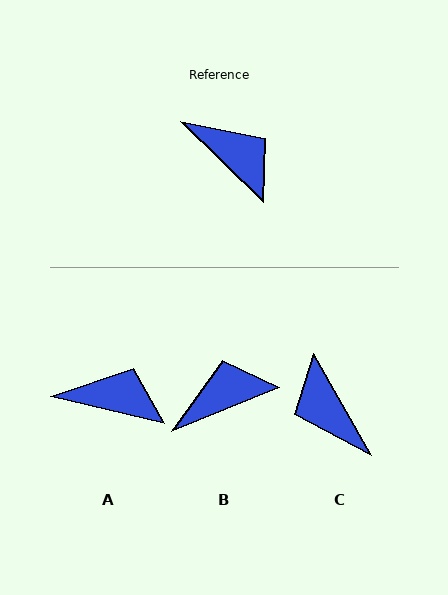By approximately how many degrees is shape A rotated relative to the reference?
Approximately 31 degrees counter-clockwise.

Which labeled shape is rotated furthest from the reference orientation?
C, about 164 degrees away.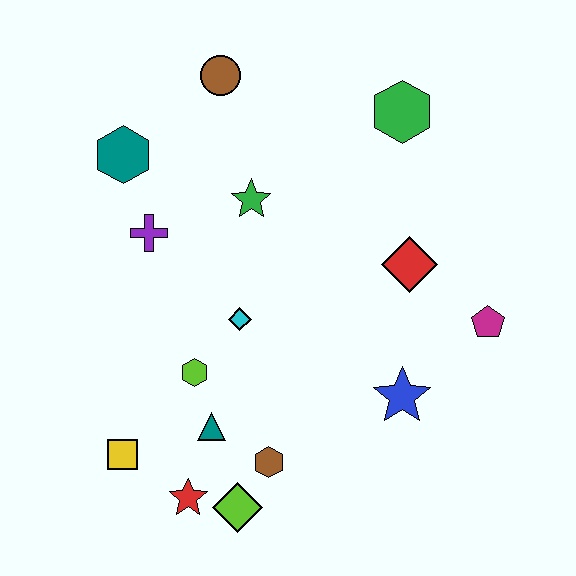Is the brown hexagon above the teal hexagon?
No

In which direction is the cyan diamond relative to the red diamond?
The cyan diamond is to the left of the red diamond.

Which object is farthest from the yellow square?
The green hexagon is farthest from the yellow square.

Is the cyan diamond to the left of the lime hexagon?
No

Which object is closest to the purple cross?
The teal hexagon is closest to the purple cross.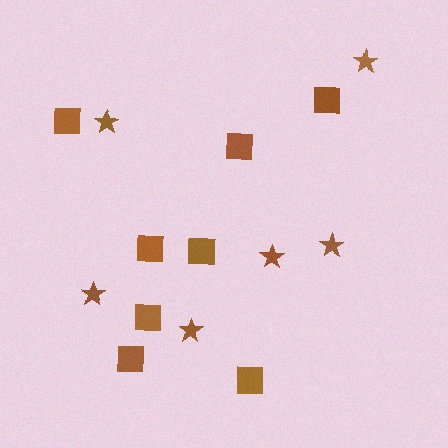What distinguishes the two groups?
There are 2 groups: one group of stars (6) and one group of squares (8).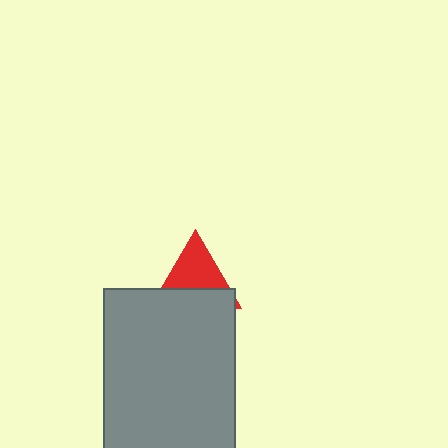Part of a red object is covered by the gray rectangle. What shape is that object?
It is a triangle.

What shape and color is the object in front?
The object in front is a gray rectangle.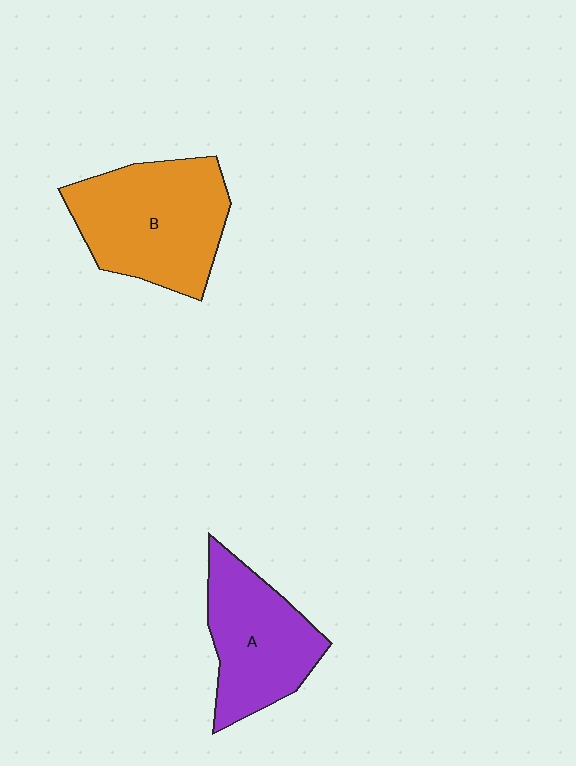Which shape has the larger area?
Shape B (orange).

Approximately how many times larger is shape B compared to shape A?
Approximately 1.2 times.